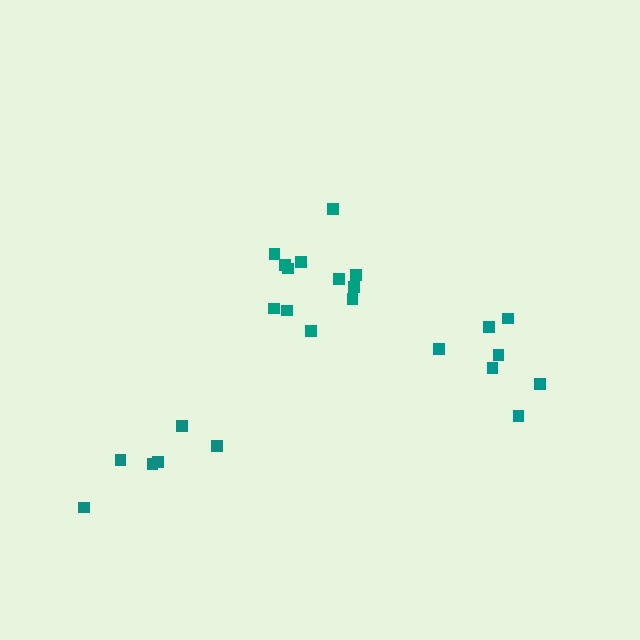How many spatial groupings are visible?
There are 3 spatial groupings.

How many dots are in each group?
Group 1: 12 dots, Group 2: 6 dots, Group 3: 7 dots (25 total).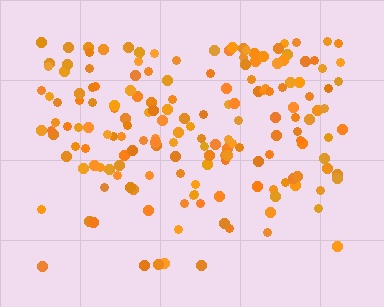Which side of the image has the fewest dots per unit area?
The bottom.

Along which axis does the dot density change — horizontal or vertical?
Vertical.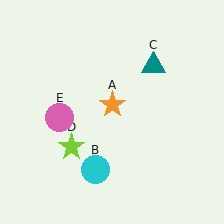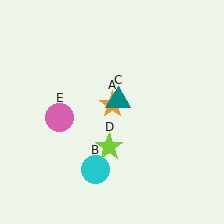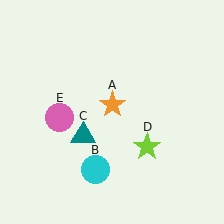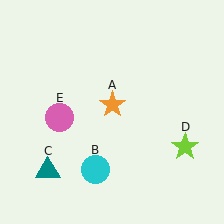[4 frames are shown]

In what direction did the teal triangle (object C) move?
The teal triangle (object C) moved down and to the left.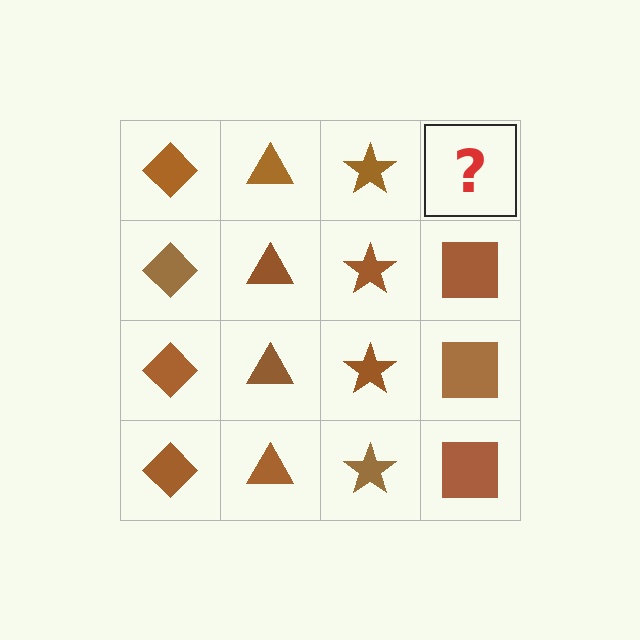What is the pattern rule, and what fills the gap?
The rule is that each column has a consistent shape. The gap should be filled with a brown square.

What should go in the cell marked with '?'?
The missing cell should contain a brown square.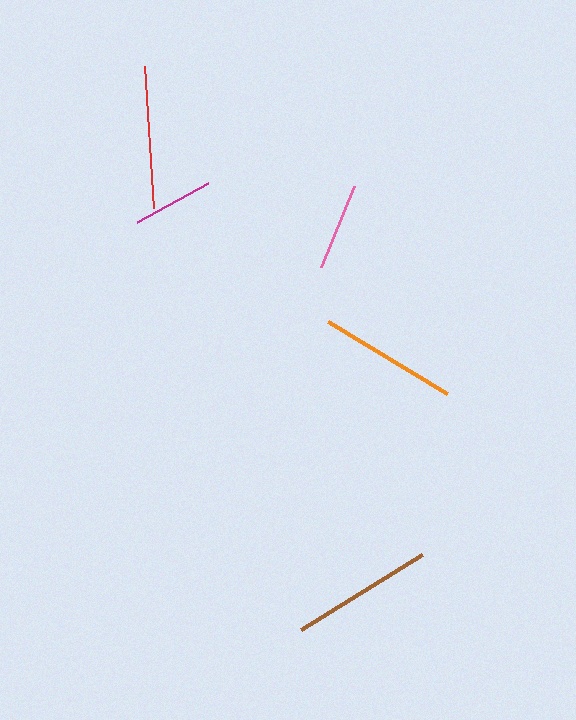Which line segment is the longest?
The brown line is the longest at approximately 142 pixels.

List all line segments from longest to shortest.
From longest to shortest: brown, red, orange, pink, magenta.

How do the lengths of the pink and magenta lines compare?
The pink and magenta lines are approximately the same length.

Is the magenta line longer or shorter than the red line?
The red line is longer than the magenta line.